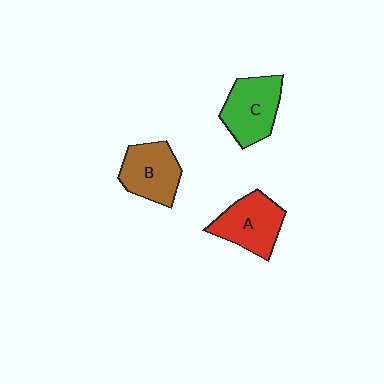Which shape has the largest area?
Shape C (green).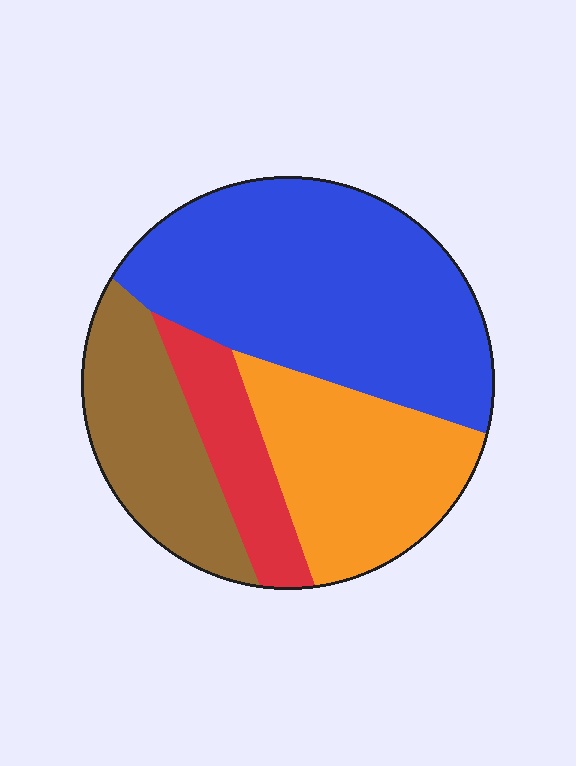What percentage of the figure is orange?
Orange takes up about one quarter (1/4) of the figure.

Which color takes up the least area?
Red, at roughly 10%.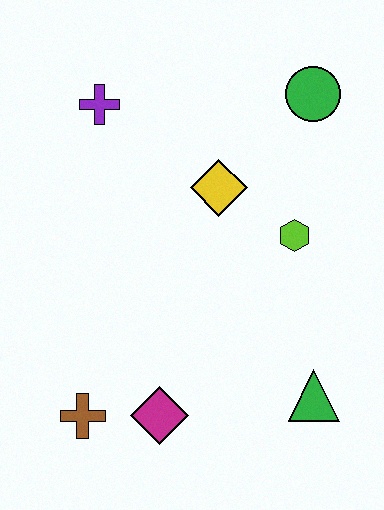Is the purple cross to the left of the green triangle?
Yes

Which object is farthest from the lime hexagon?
The brown cross is farthest from the lime hexagon.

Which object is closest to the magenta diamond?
The brown cross is closest to the magenta diamond.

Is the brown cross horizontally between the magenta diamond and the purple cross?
No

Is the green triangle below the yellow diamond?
Yes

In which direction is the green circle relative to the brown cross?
The green circle is above the brown cross.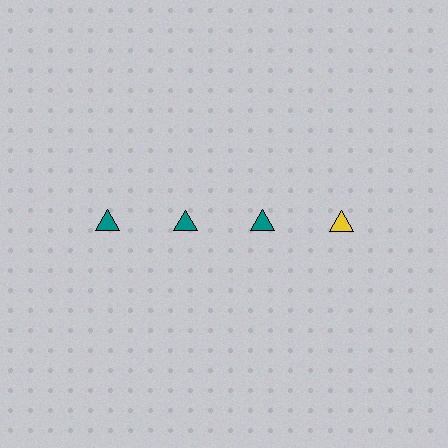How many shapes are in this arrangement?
There are 4 shapes arranged in a grid pattern.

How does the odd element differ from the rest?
It has a different color: yellow instead of teal.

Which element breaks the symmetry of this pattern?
The yellow triangle in the top row, second from right column breaks the symmetry. All other shapes are teal triangles.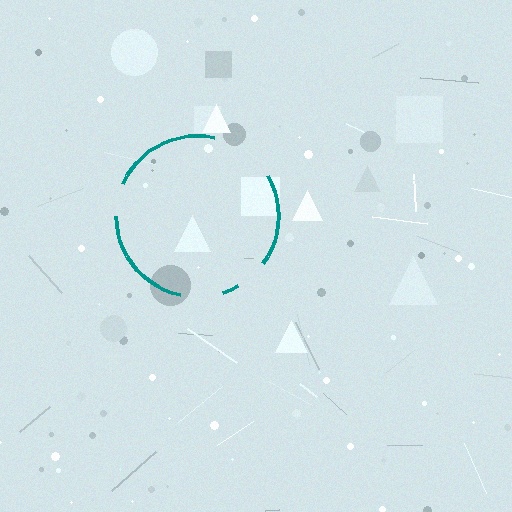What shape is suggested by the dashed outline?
The dashed outline suggests a circle.